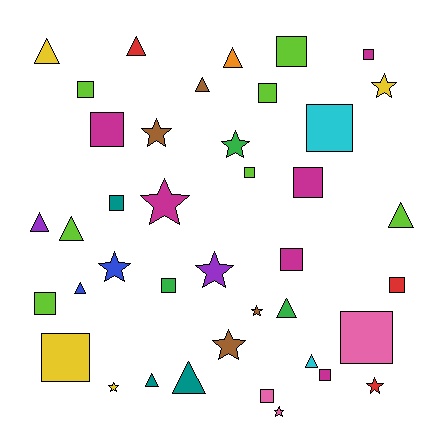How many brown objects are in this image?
There are 4 brown objects.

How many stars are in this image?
There are 11 stars.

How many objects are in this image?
There are 40 objects.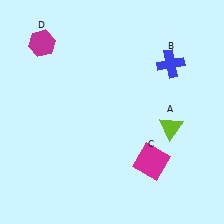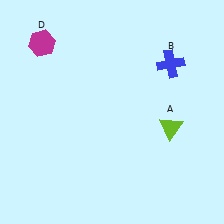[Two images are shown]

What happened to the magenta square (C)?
The magenta square (C) was removed in Image 2. It was in the bottom-right area of Image 1.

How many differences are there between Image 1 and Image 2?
There is 1 difference between the two images.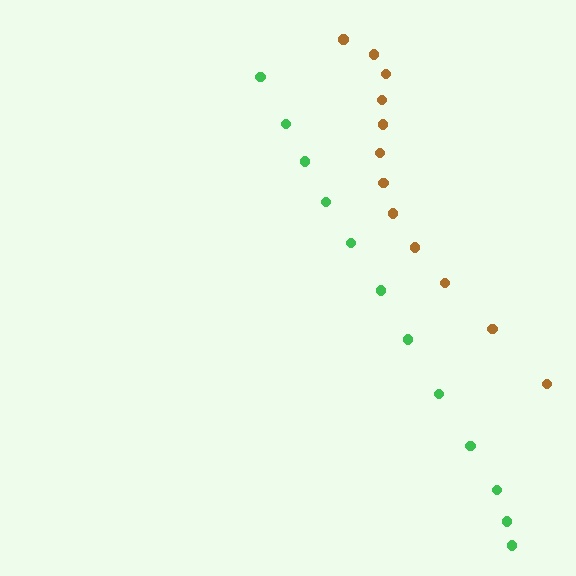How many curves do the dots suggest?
There are 2 distinct paths.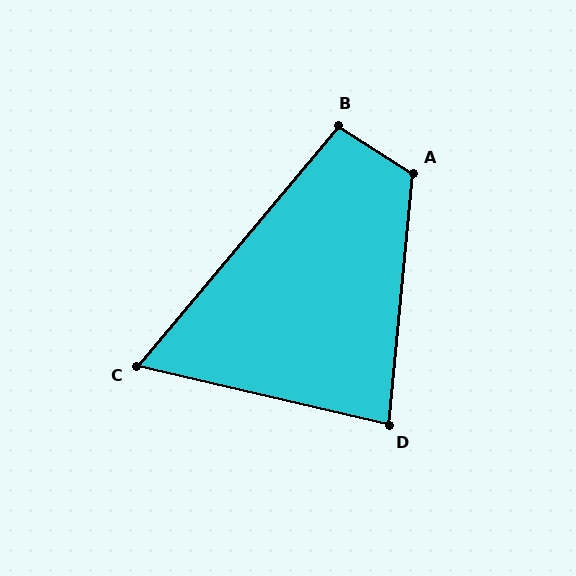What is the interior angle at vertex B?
Approximately 98 degrees (obtuse).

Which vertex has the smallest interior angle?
C, at approximately 63 degrees.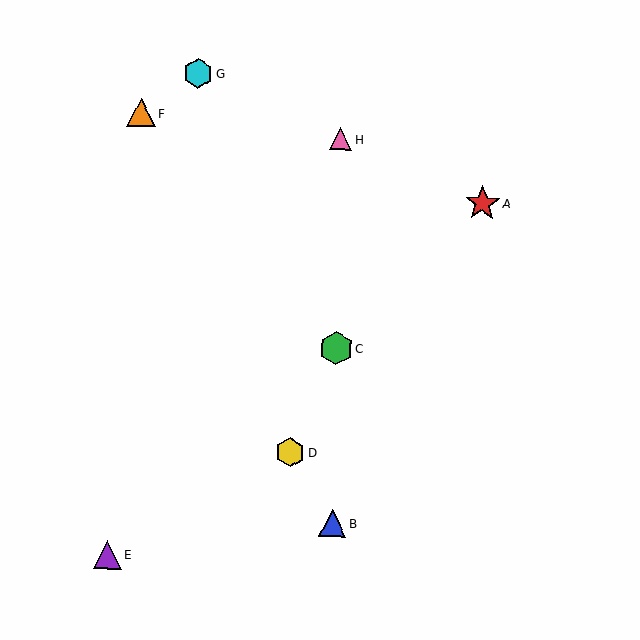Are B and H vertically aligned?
Yes, both are at x≈333.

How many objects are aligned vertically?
3 objects (B, C, H) are aligned vertically.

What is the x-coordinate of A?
Object A is at x≈482.